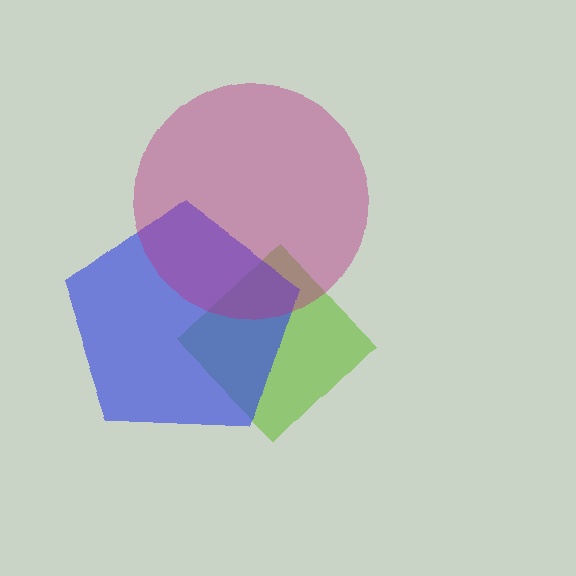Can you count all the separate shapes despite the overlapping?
Yes, there are 3 separate shapes.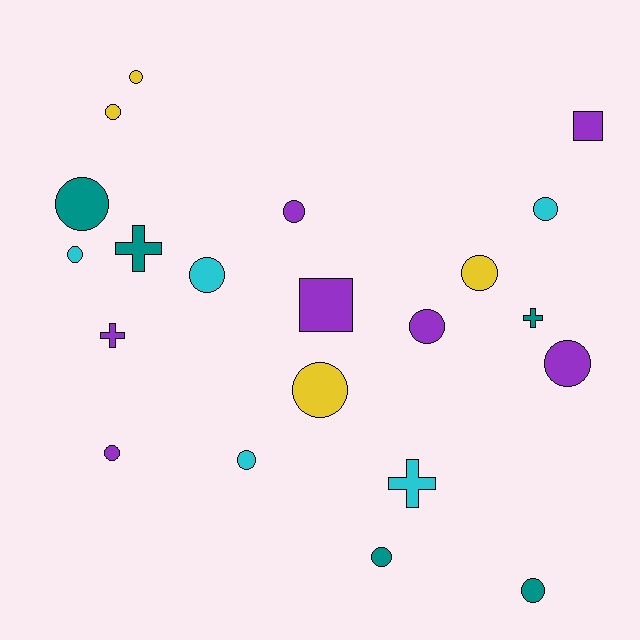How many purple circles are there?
There are 4 purple circles.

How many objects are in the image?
There are 21 objects.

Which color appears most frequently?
Purple, with 7 objects.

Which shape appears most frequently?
Circle, with 15 objects.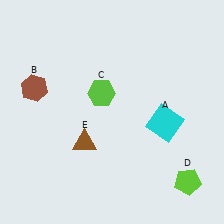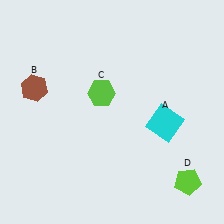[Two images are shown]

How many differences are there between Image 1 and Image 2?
There is 1 difference between the two images.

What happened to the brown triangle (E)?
The brown triangle (E) was removed in Image 2. It was in the bottom-left area of Image 1.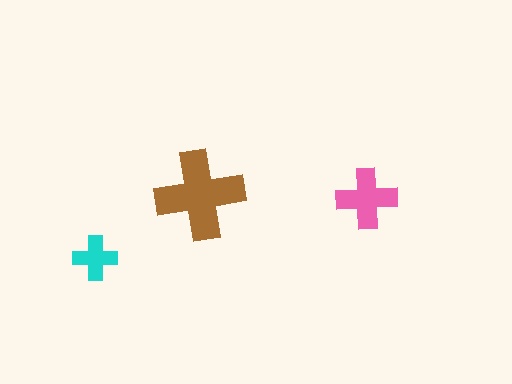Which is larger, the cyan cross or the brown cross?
The brown one.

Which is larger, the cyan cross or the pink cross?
The pink one.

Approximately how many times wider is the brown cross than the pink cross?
About 1.5 times wider.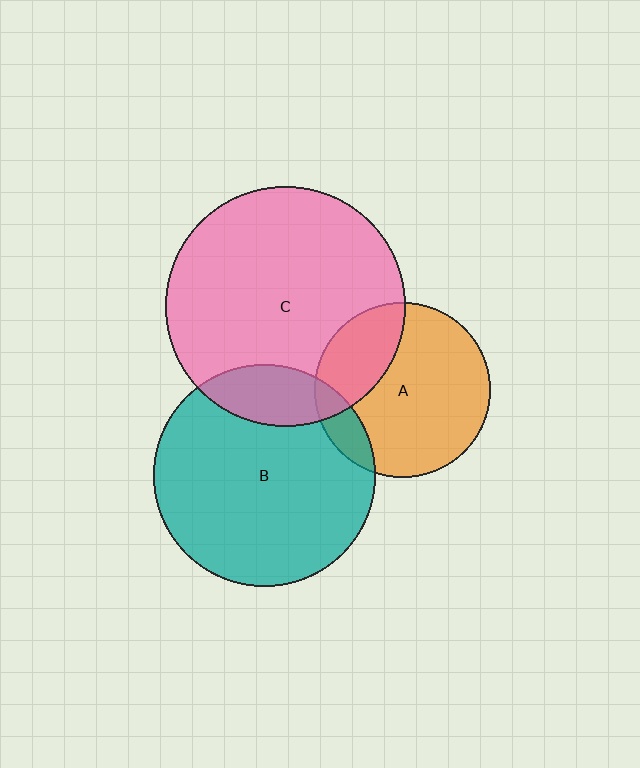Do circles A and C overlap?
Yes.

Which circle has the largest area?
Circle C (pink).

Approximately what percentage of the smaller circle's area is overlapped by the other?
Approximately 25%.